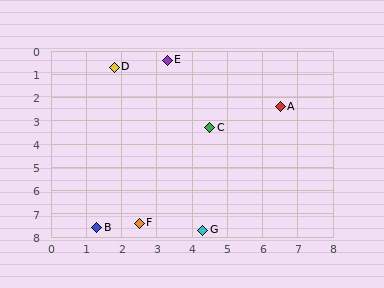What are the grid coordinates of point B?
Point B is at approximately (1.3, 7.6).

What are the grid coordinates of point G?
Point G is at approximately (4.3, 7.7).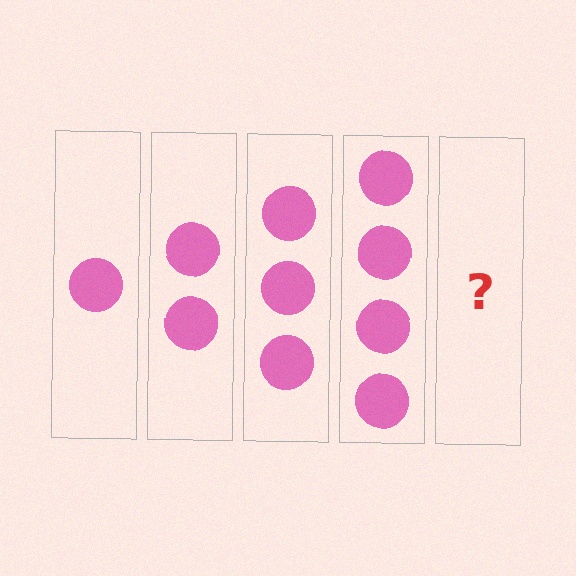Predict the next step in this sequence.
The next step is 5 circles.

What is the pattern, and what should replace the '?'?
The pattern is that each step adds one more circle. The '?' should be 5 circles.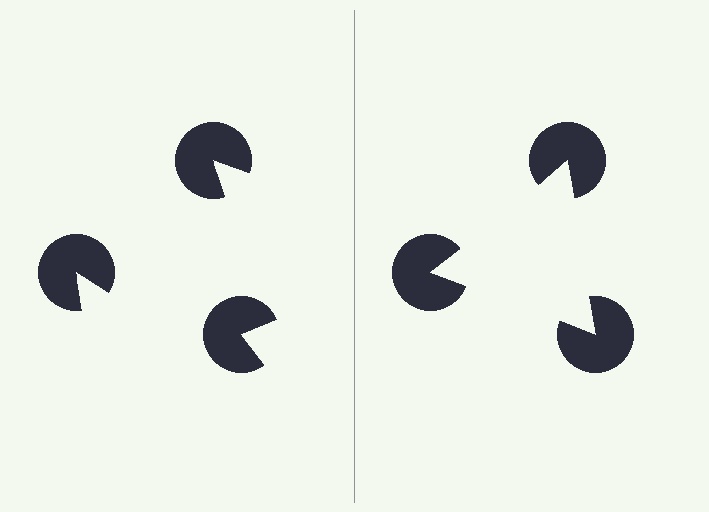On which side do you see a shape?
An illusory triangle appears on the right side. On the left side the wedge cuts are rotated, so no coherent shape forms.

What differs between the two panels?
The pac-man discs are positioned identically on both sides; only the wedge orientations differ. On the right they align to a triangle; on the left they are misaligned.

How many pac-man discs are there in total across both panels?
6 — 3 on each side.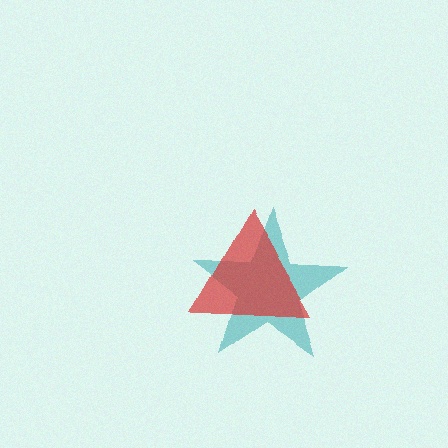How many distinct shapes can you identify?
There are 2 distinct shapes: a teal star, a red triangle.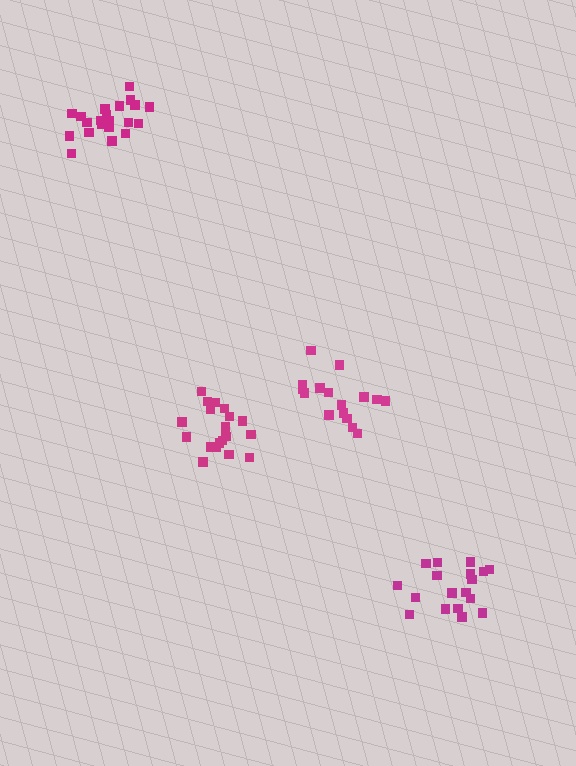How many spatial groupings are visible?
There are 4 spatial groupings.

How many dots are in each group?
Group 1: 16 dots, Group 2: 19 dots, Group 3: 21 dots, Group 4: 18 dots (74 total).